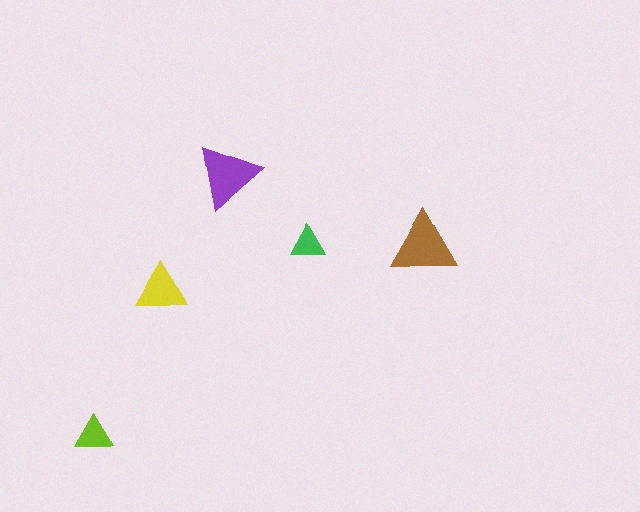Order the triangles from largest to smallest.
the brown one, the purple one, the yellow one, the lime one, the green one.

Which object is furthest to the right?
The brown triangle is rightmost.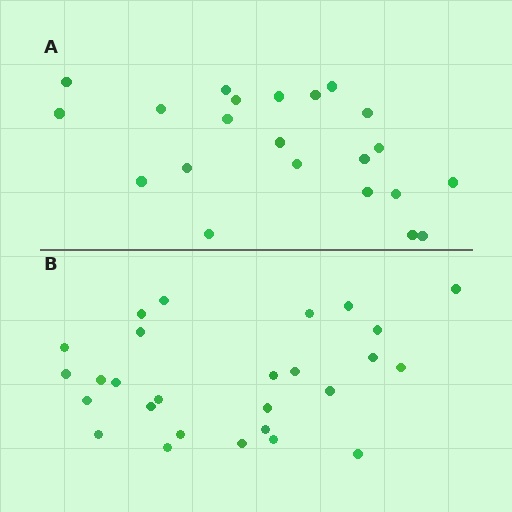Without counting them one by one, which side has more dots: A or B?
Region B (the bottom region) has more dots.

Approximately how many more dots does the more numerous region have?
Region B has about 5 more dots than region A.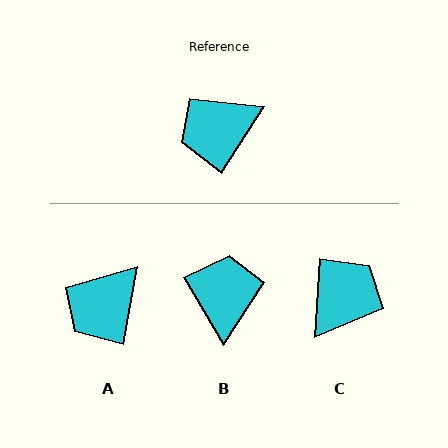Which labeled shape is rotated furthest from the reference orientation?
C, about 151 degrees away.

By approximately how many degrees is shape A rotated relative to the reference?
Approximately 22 degrees counter-clockwise.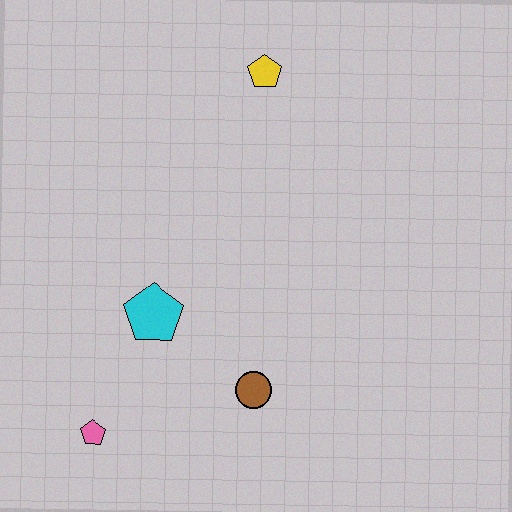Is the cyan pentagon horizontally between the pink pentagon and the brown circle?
Yes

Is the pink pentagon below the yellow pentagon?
Yes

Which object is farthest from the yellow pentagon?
The pink pentagon is farthest from the yellow pentagon.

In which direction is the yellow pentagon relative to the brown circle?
The yellow pentagon is above the brown circle.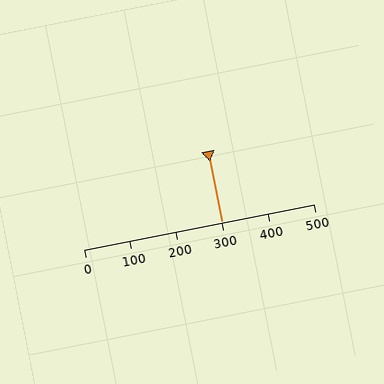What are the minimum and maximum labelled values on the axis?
The axis runs from 0 to 500.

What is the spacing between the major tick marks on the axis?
The major ticks are spaced 100 apart.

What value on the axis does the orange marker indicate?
The marker indicates approximately 300.